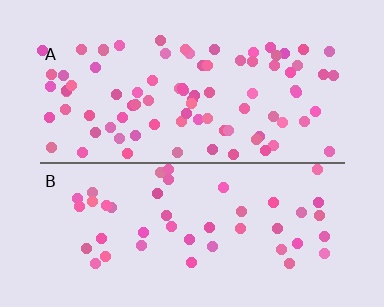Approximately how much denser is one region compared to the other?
Approximately 1.9× — region A over region B.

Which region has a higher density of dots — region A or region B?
A (the top).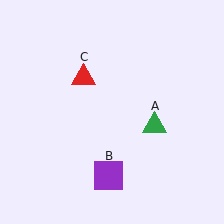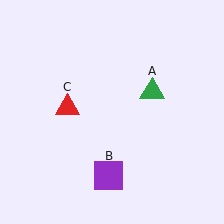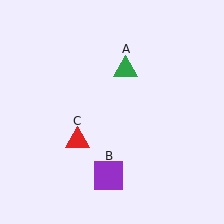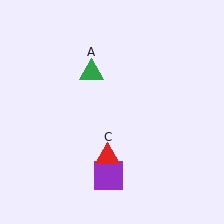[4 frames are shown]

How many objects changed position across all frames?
2 objects changed position: green triangle (object A), red triangle (object C).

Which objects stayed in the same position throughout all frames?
Purple square (object B) remained stationary.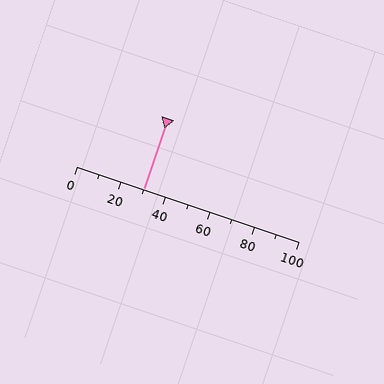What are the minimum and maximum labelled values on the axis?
The axis runs from 0 to 100.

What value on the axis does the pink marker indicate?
The marker indicates approximately 30.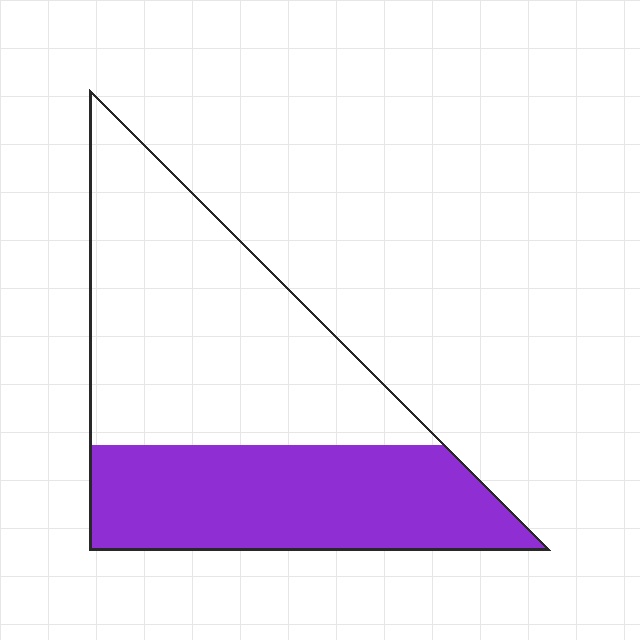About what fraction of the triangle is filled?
About two fifths (2/5).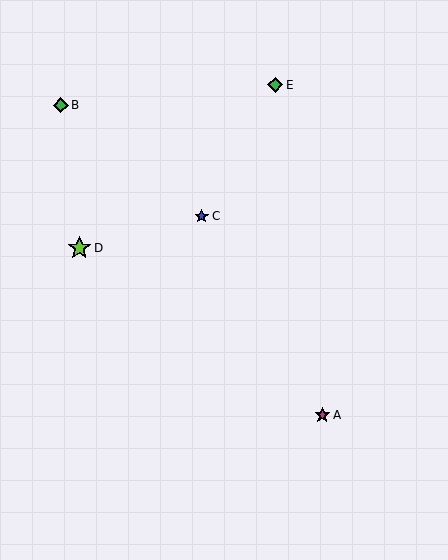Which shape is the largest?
The lime star (labeled D) is the largest.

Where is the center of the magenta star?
The center of the magenta star is at (322, 415).